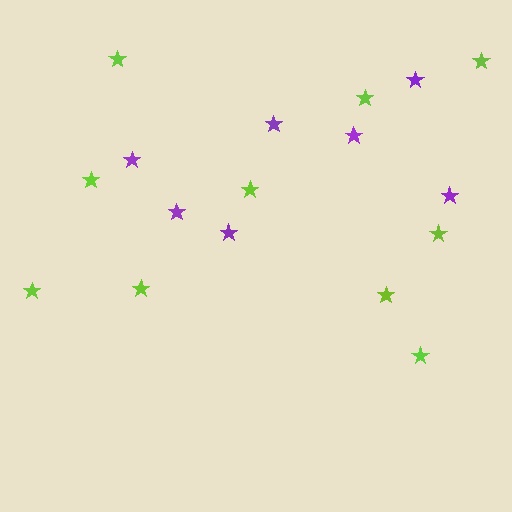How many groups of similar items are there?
There are 2 groups: one group of purple stars (7) and one group of lime stars (10).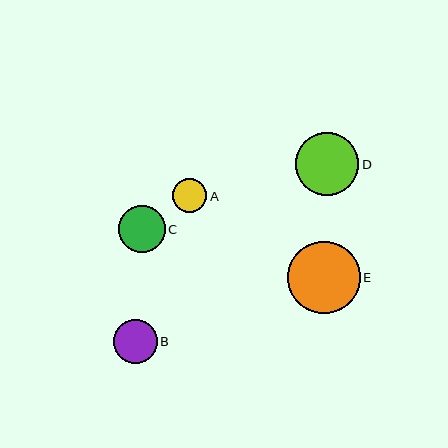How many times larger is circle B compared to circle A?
Circle B is approximately 1.3 times the size of circle A.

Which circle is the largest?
Circle E is the largest with a size of approximately 72 pixels.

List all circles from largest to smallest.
From largest to smallest: E, D, C, B, A.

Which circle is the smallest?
Circle A is the smallest with a size of approximately 34 pixels.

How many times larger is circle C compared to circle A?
Circle C is approximately 1.4 times the size of circle A.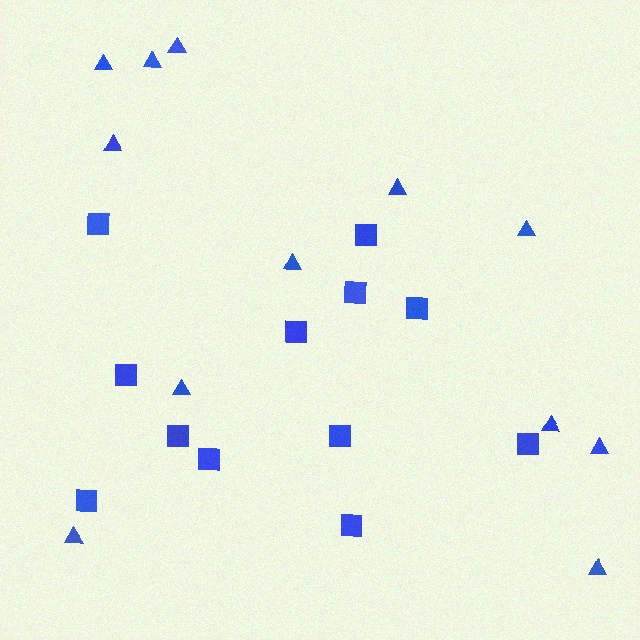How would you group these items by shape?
There are 2 groups: one group of triangles (12) and one group of squares (12).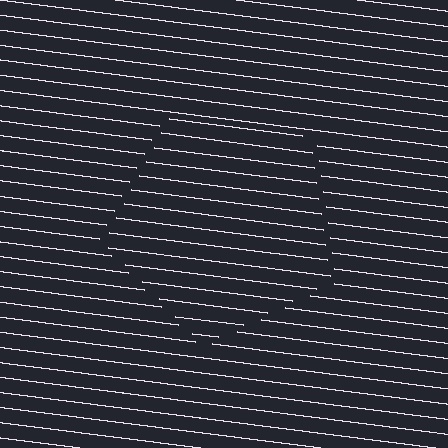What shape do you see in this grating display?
An illusory pentagon. The interior of the shape contains the same grating, shifted by half a period — the contour is defined by the phase discontinuity where line-ends from the inner and outer gratings abut.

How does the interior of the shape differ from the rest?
The interior of the shape contains the same grating, shifted by half a period — the contour is defined by the phase discontinuity where line-ends from the inner and outer gratings abut.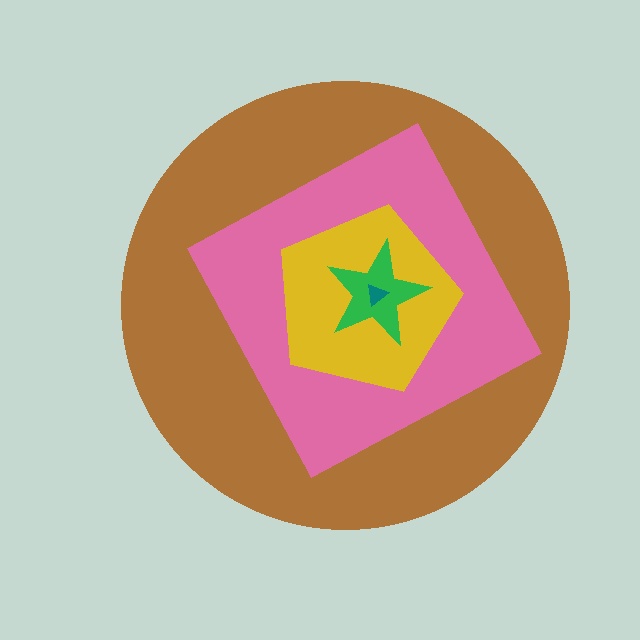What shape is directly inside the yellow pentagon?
The green star.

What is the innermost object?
The teal triangle.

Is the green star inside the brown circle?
Yes.